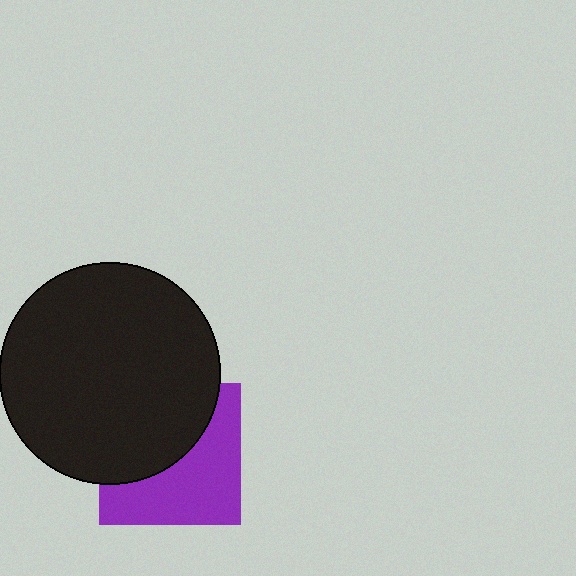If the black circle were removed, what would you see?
You would see the complete purple square.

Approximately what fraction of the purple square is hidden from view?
Roughly 48% of the purple square is hidden behind the black circle.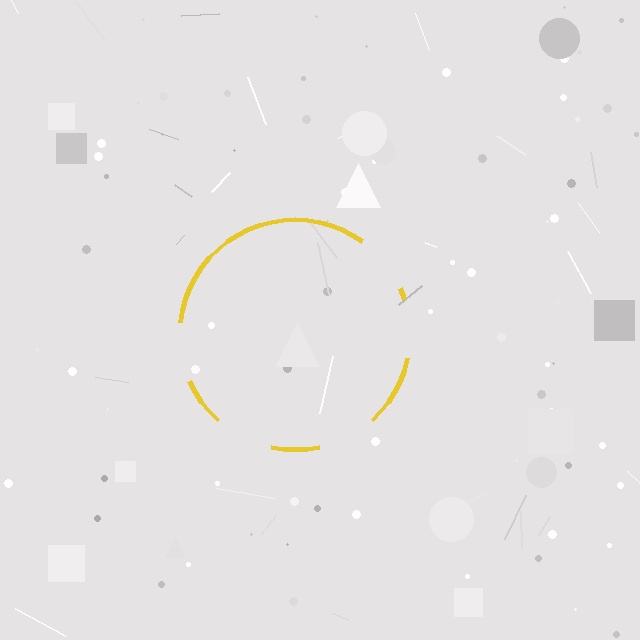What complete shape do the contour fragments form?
The contour fragments form a circle.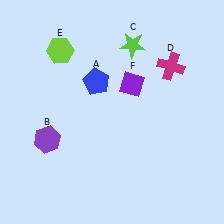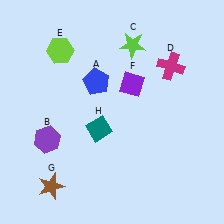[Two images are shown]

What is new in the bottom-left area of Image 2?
A teal diamond (H) was added in the bottom-left area of Image 2.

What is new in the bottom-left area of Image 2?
A brown star (G) was added in the bottom-left area of Image 2.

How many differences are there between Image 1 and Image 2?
There are 2 differences between the two images.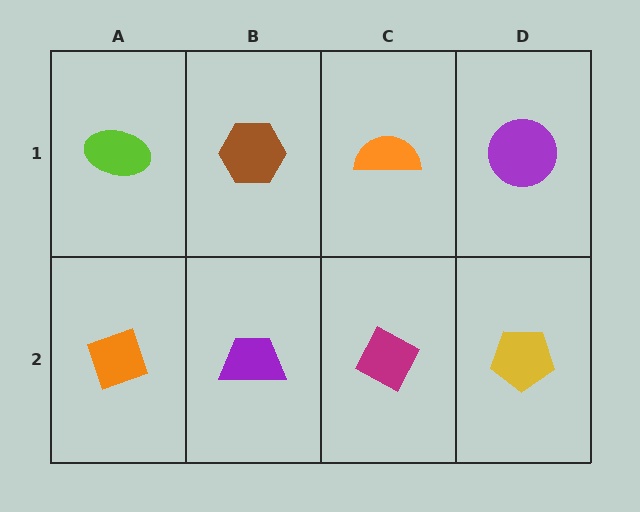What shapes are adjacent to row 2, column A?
A lime ellipse (row 1, column A), a purple trapezoid (row 2, column B).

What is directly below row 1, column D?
A yellow pentagon.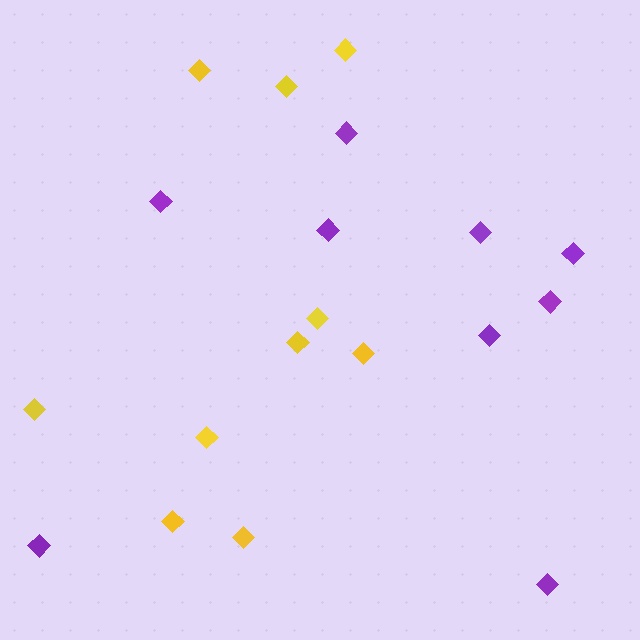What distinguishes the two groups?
There are 2 groups: one group of yellow diamonds (10) and one group of purple diamonds (9).